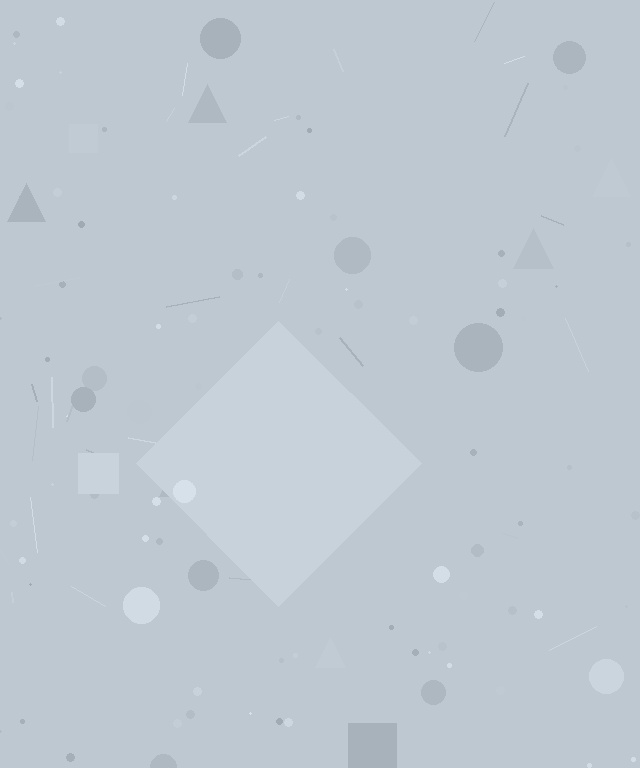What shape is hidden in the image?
A diamond is hidden in the image.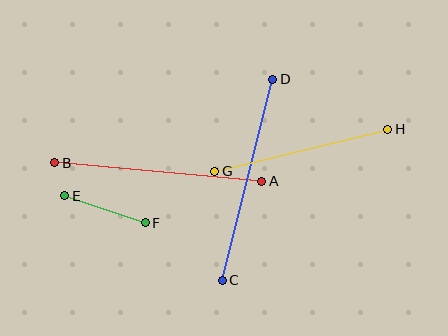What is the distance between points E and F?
The distance is approximately 85 pixels.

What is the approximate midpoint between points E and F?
The midpoint is at approximately (105, 209) pixels.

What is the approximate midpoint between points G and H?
The midpoint is at approximately (301, 150) pixels.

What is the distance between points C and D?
The distance is approximately 207 pixels.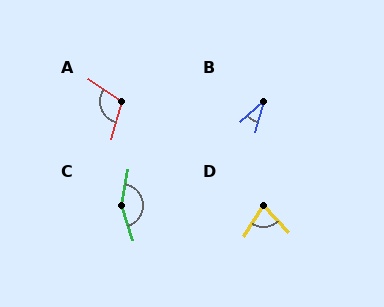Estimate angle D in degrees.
Approximately 75 degrees.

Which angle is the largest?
C, at approximately 151 degrees.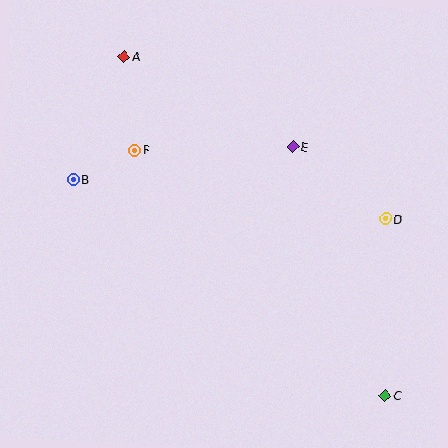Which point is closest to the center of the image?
Point E at (293, 147) is closest to the center.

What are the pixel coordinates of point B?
Point B is at (73, 180).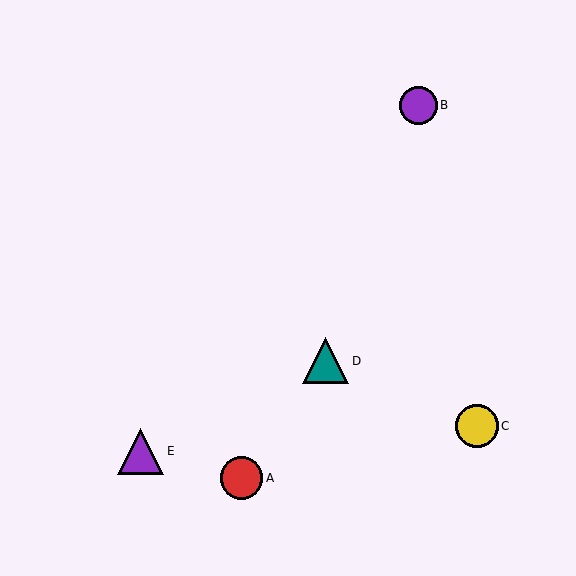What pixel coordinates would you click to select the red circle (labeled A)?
Click at (241, 478) to select the red circle A.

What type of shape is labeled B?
Shape B is a purple circle.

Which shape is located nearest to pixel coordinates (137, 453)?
The purple triangle (labeled E) at (141, 451) is nearest to that location.